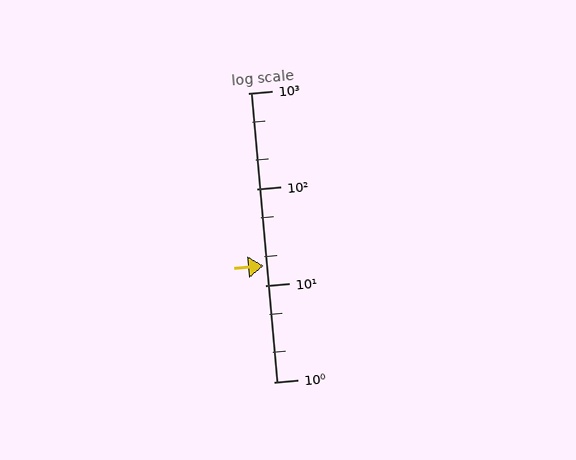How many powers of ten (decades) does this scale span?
The scale spans 3 decades, from 1 to 1000.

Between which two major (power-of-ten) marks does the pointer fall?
The pointer is between 10 and 100.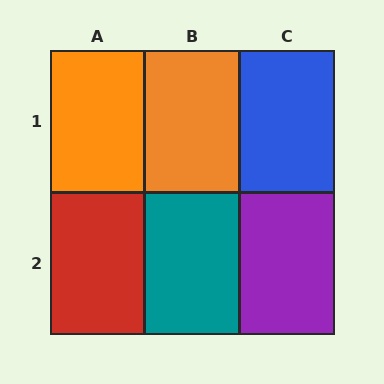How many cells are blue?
1 cell is blue.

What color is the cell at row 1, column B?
Orange.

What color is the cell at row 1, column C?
Blue.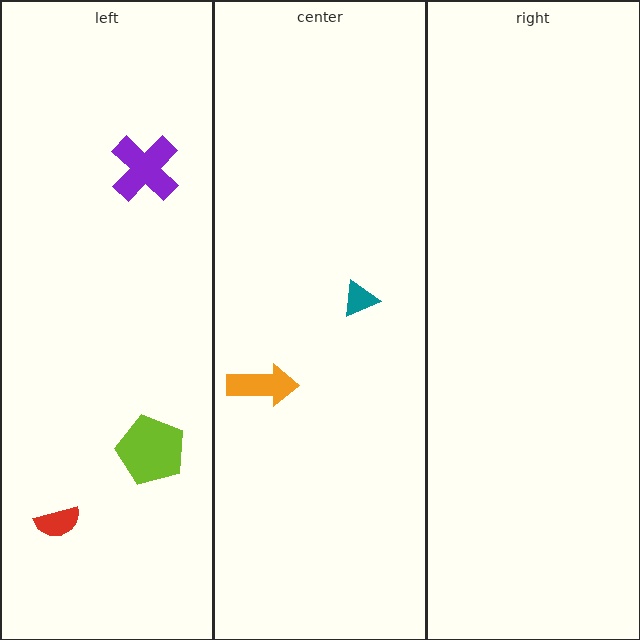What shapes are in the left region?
The lime pentagon, the purple cross, the red semicircle.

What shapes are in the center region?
The orange arrow, the teal triangle.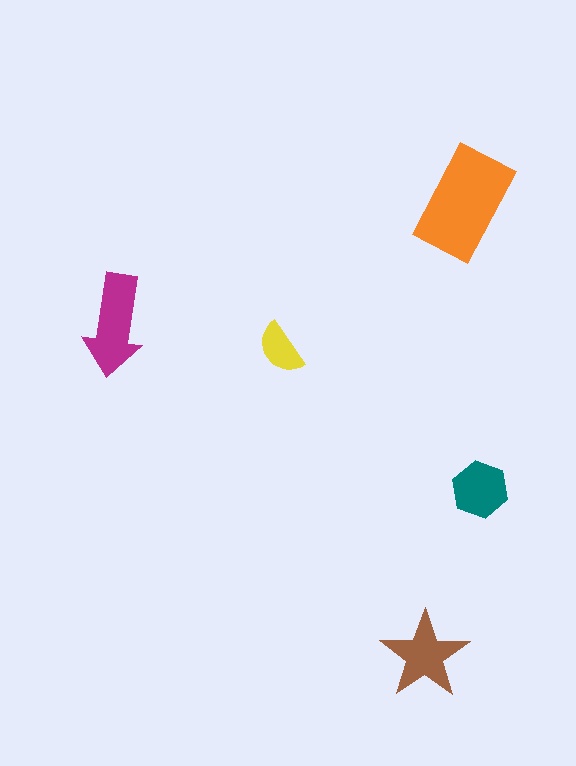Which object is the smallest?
The yellow semicircle.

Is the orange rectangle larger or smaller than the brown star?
Larger.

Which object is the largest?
The orange rectangle.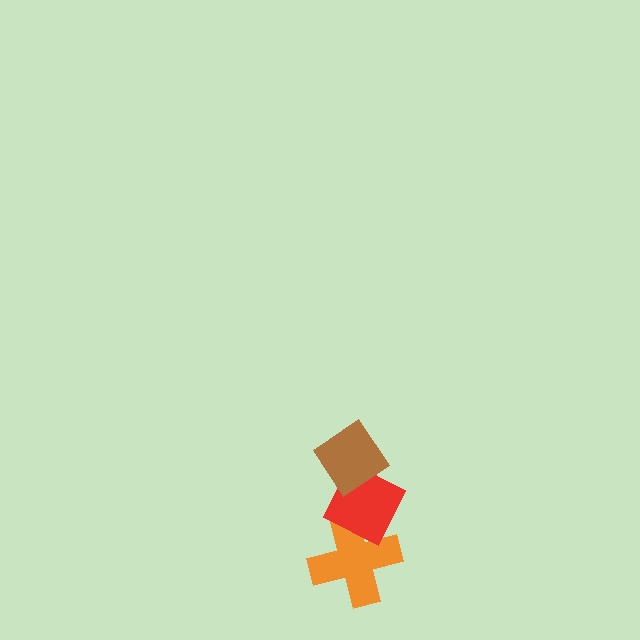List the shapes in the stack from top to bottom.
From top to bottom: the brown diamond, the red diamond, the orange cross.